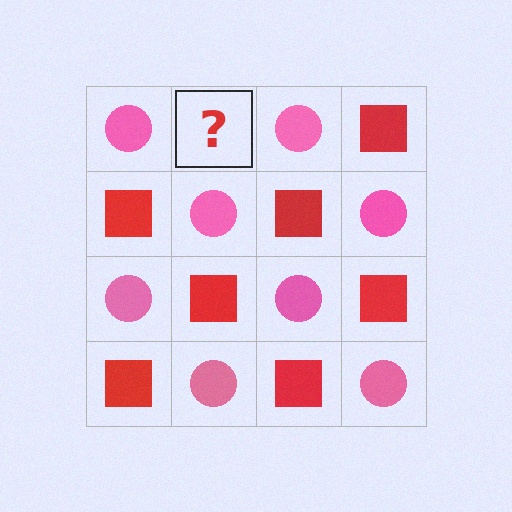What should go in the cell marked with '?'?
The missing cell should contain a red square.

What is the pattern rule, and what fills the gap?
The rule is that it alternates pink circle and red square in a checkerboard pattern. The gap should be filled with a red square.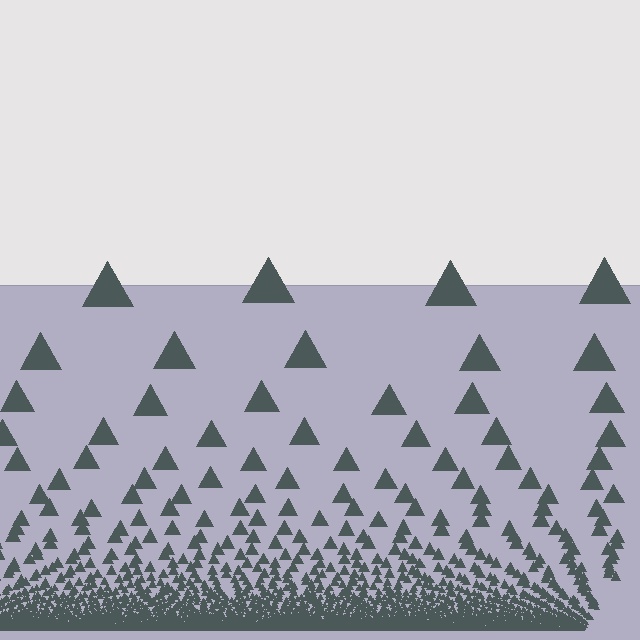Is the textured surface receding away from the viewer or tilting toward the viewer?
The surface appears to tilt toward the viewer. Texture elements get larger and sparser toward the top.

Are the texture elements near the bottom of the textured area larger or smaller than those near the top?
Smaller. The gradient is inverted — elements near the bottom are smaller and denser.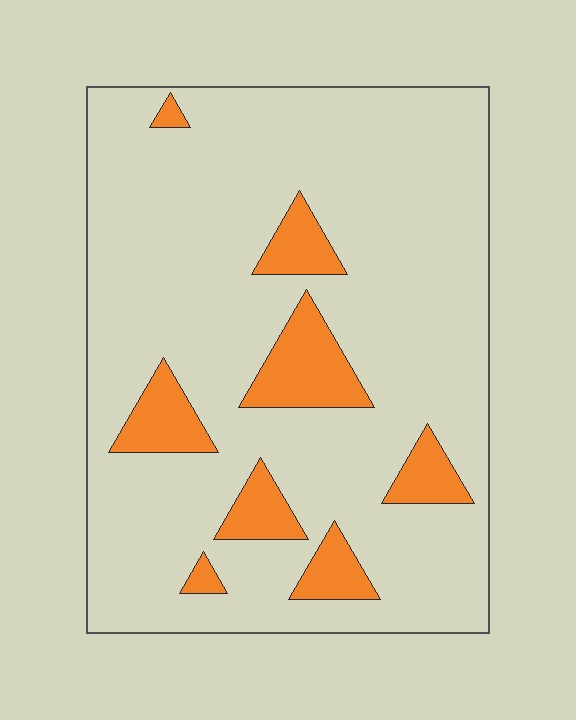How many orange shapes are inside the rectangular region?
8.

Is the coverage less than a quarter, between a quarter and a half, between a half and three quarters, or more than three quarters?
Less than a quarter.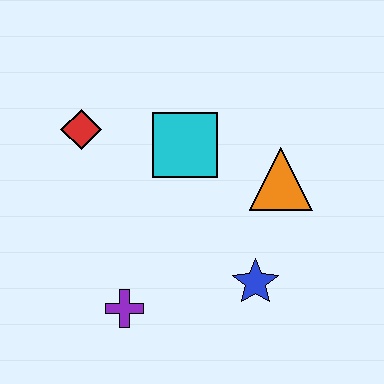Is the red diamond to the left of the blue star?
Yes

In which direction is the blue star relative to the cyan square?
The blue star is below the cyan square.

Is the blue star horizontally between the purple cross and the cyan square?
No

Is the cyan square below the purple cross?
No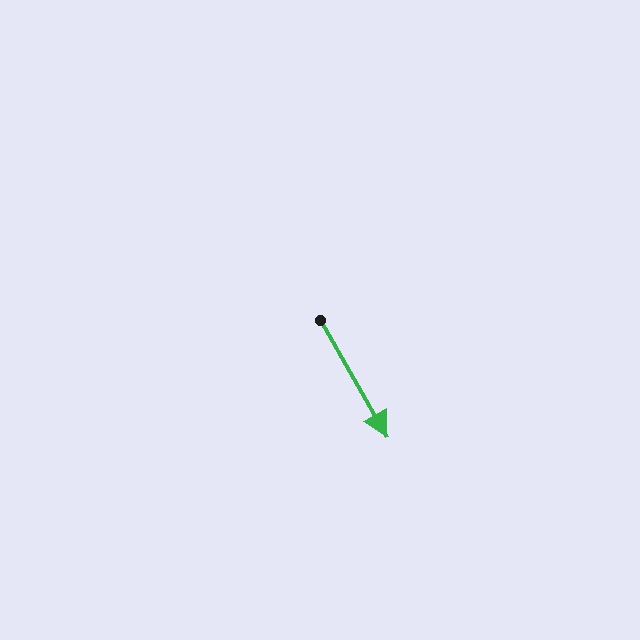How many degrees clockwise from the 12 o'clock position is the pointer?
Approximately 150 degrees.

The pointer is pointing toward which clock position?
Roughly 5 o'clock.